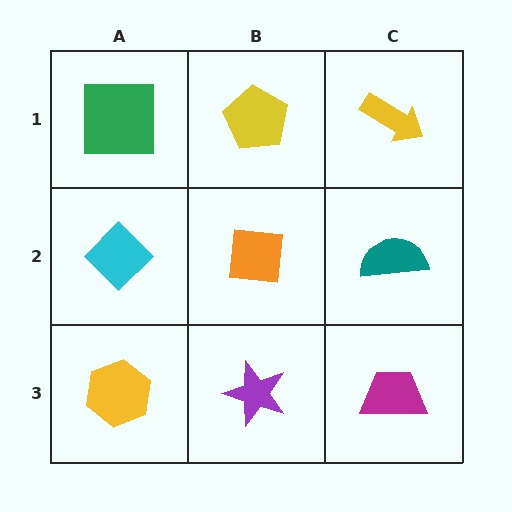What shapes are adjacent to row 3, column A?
A cyan diamond (row 2, column A), a purple star (row 3, column B).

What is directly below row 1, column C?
A teal semicircle.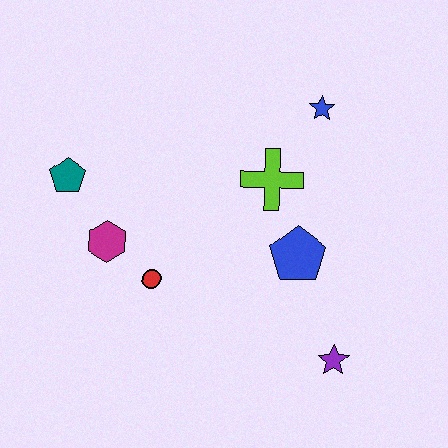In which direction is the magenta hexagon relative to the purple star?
The magenta hexagon is to the left of the purple star.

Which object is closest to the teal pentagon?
The magenta hexagon is closest to the teal pentagon.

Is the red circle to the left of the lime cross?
Yes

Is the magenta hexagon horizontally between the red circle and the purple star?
No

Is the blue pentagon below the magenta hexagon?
Yes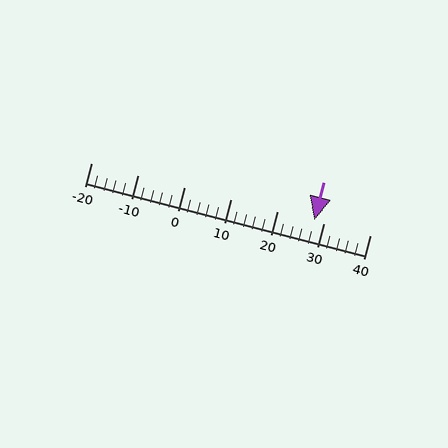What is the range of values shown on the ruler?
The ruler shows values from -20 to 40.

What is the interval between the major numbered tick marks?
The major tick marks are spaced 10 units apart.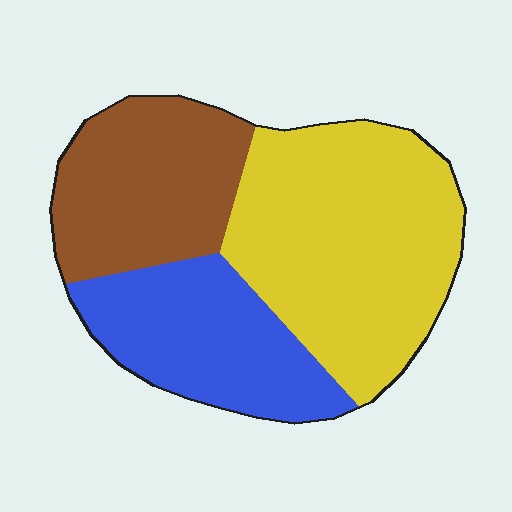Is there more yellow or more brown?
Yellow.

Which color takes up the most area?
Yellow, at roughly 45%.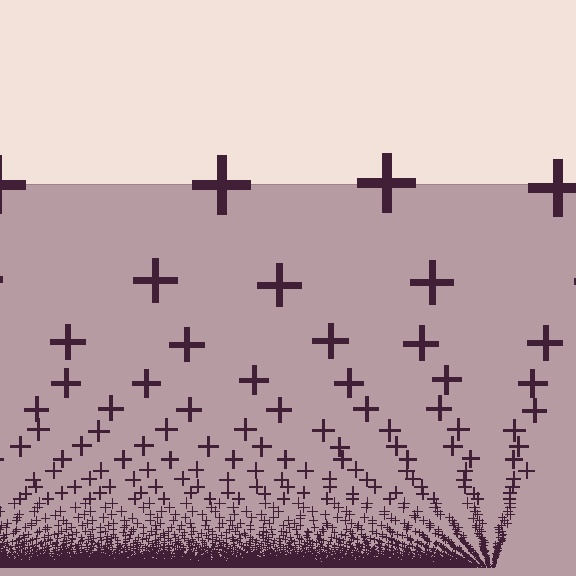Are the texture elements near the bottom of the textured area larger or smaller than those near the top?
Smaller. The gradient is inverted — elements near the bottom are smaller and denser.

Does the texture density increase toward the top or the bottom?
Density increases toward the bottom.